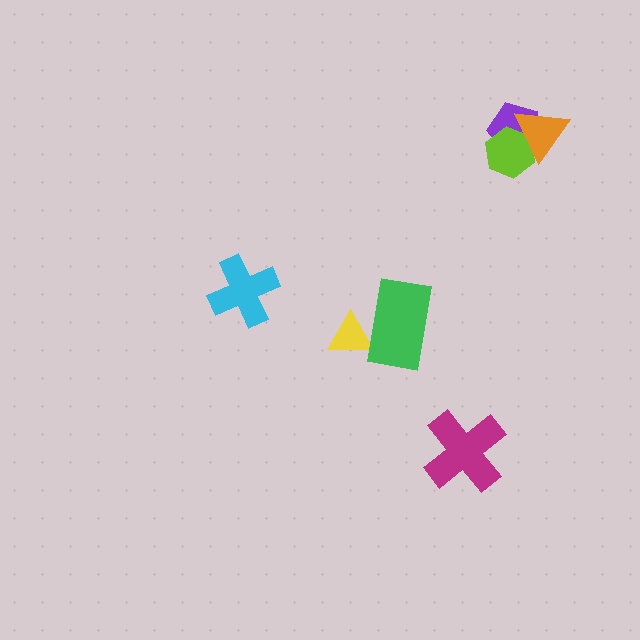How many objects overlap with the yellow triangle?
1 object overlaps with the yellow triangle.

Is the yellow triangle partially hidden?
Yes, it is partially covered by another shape.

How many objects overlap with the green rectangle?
1 object overlaps with the green rectangle.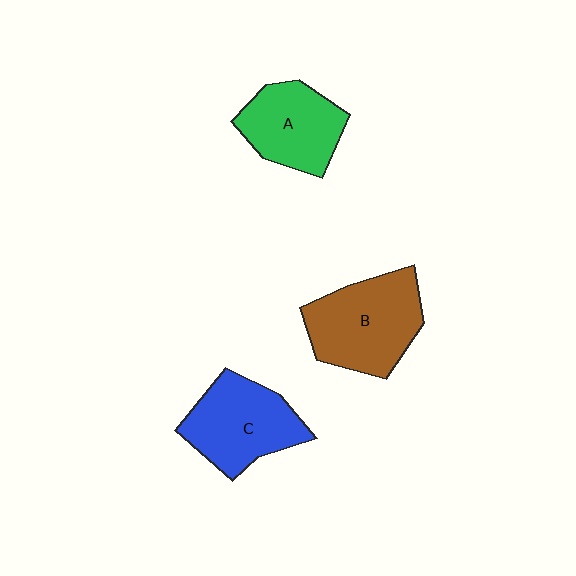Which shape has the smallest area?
Shape A (green).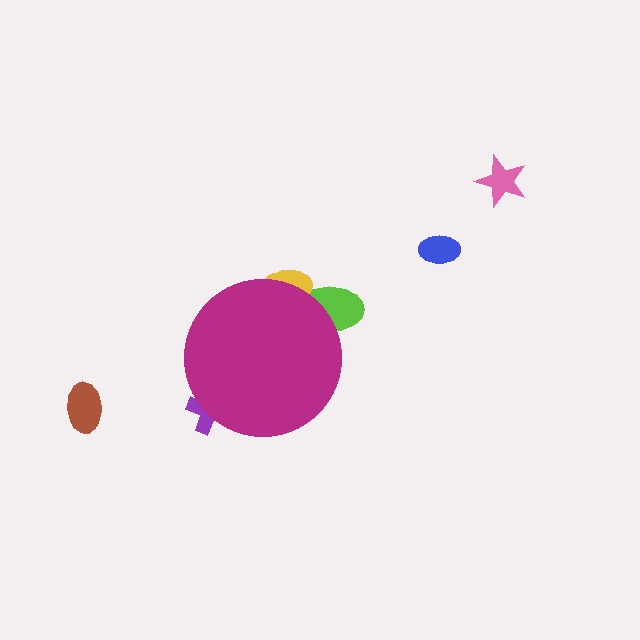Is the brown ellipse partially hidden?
No, the brown ellipse is fully visible.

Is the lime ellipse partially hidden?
Yes, the lime ellipse is partially hidden behind the magenta circle.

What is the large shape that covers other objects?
A magenta circle.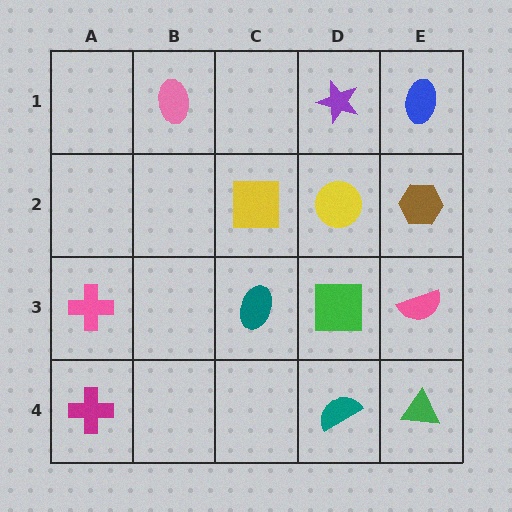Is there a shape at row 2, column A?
No, that cell is empty.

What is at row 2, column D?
A yellow circle.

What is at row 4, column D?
A teal semicircle.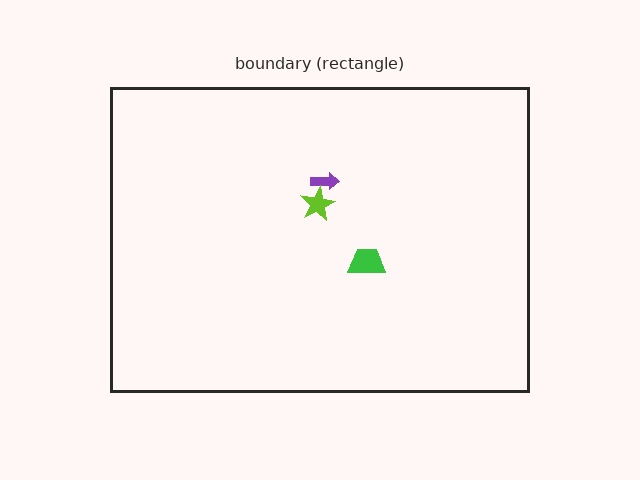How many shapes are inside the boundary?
3 inside, 0 outside.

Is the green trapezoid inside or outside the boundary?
Inside.